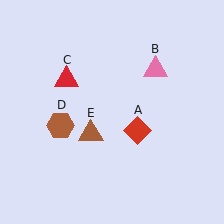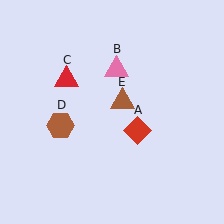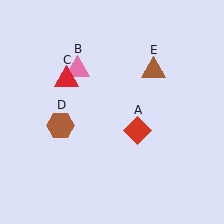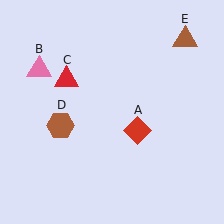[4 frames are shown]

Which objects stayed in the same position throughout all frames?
Red diamond (object A) and red triangle (object C) and brown hexagon (object D) remained stationary.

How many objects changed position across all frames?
2 objects changed position: pink triangle (object B), brown triangle (object E).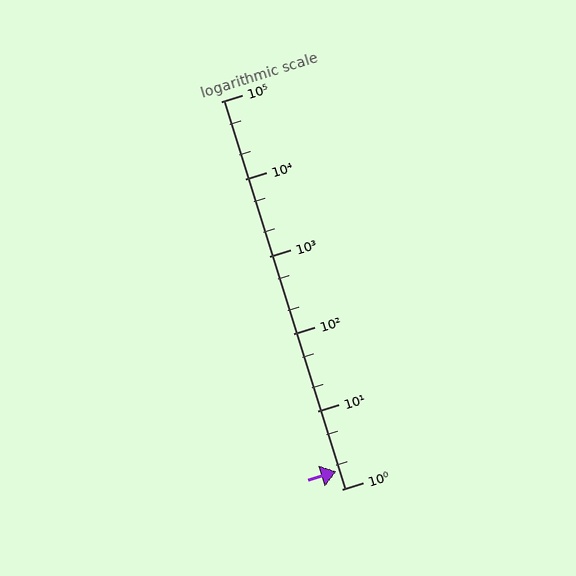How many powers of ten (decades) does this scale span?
The scale spans 5 decades, from 1 to 100000.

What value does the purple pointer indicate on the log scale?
The pointer indicates approximately 1.7.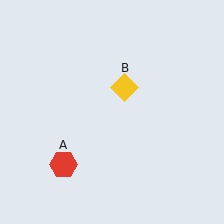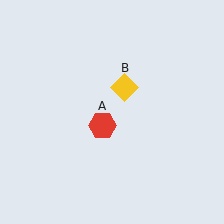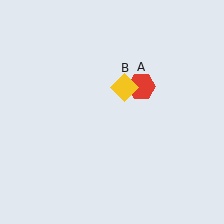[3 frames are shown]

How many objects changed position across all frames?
1 object changed position: red hexagon (object A).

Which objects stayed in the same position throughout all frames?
Yellow diamond (object B) remained stationary.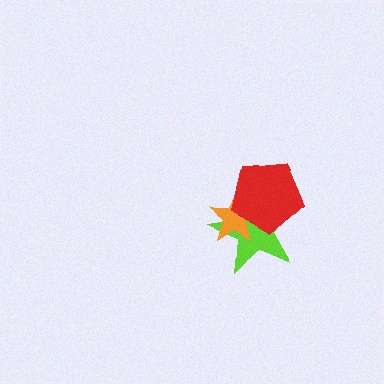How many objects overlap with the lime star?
2 objects overlap with the lime star.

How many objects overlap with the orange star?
2 objects overlap with the orange star.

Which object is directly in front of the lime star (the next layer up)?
The orange star is directly in front of the lime star.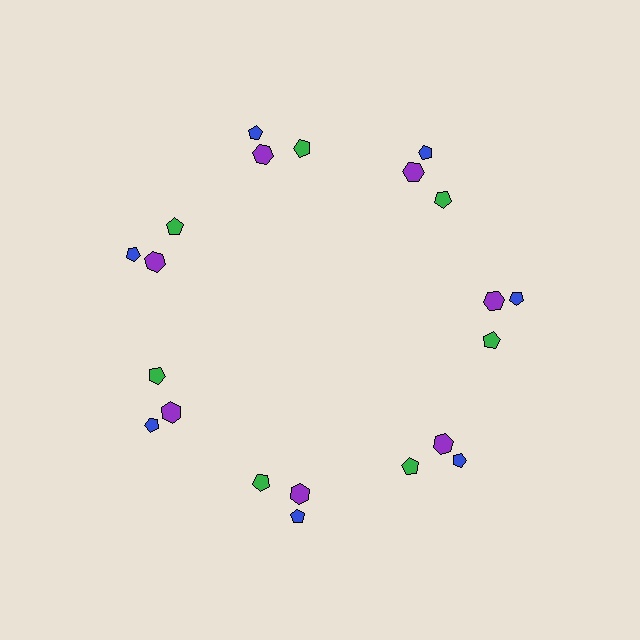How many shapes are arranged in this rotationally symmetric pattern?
There are 21 shapes, arranged in 7 groups of 3.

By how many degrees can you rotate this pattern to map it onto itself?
The pattern maps onto itself every 51 degrees of rotation.